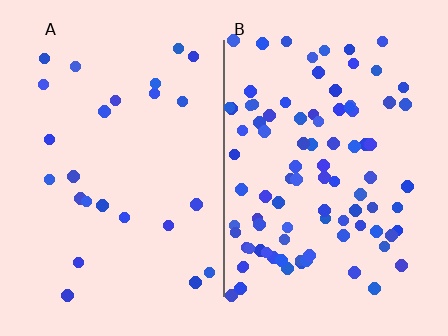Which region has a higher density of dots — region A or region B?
B (the right).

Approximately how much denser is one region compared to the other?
Approximately 3.7× — region B over region A.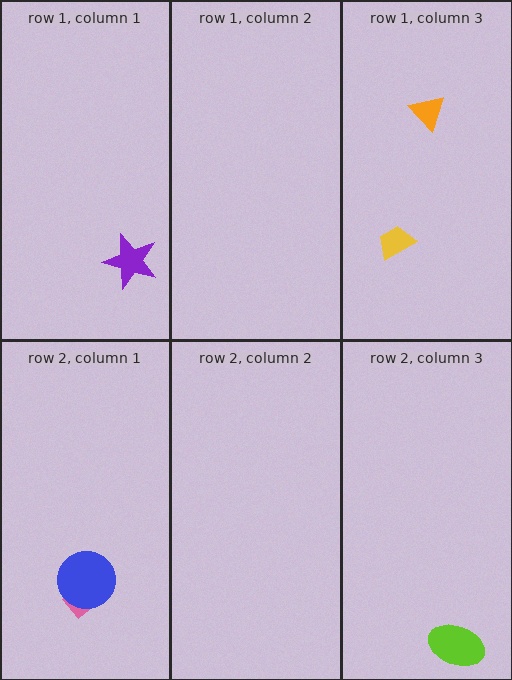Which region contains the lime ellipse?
The row 2, column 3 region.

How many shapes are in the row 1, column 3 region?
2.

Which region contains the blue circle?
The row 2, column 1 region.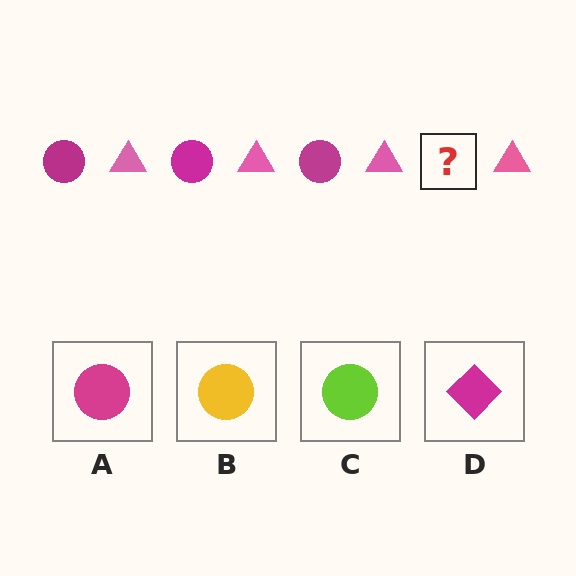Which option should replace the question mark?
Option A.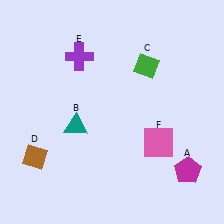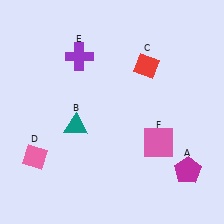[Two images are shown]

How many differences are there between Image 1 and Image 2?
There are 2 differences between the two images.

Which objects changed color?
C changed from green to red. D changed from brown to pink.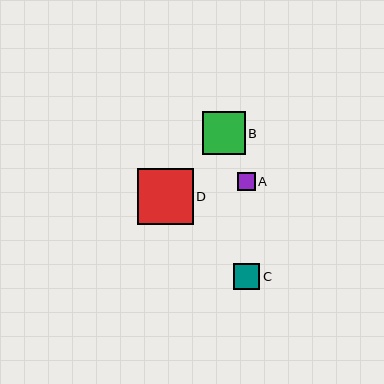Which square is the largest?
Square D is the largest with a size of approximately 56 pixels.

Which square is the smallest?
Square A is the smallest with a size of approximately 18 pixels.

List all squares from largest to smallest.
From largest to smallest: D, B, C, A.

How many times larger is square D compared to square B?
Square D is approximately 1.3 times the size of square B.